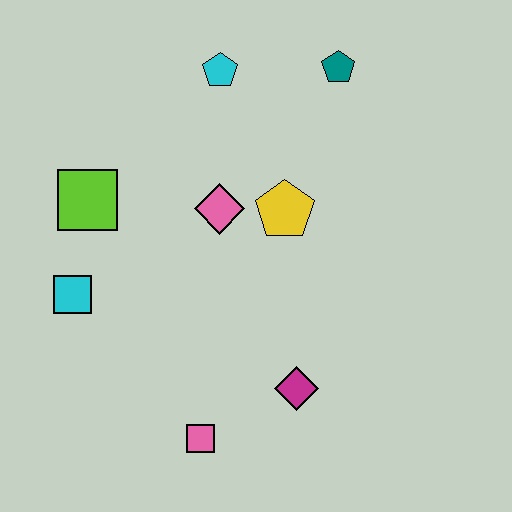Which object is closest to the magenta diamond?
The pink square is closest to the magenta diamond.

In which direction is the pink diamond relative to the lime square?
The pink diamond is to the right of the lime square.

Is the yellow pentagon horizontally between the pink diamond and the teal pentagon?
Yes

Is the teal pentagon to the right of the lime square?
Yes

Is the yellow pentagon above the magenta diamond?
Yes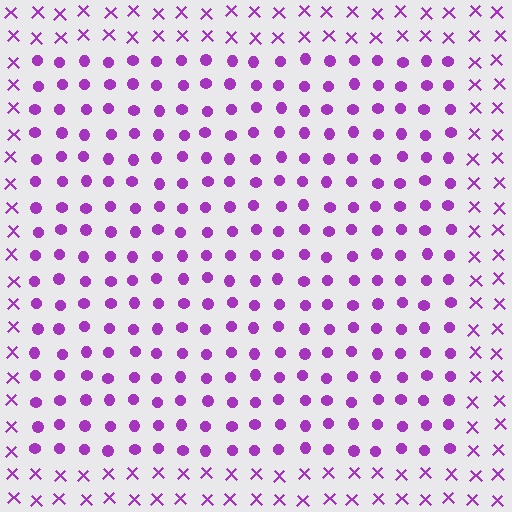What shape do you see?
I see a rectangle.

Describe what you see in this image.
The image is filled with small purple elements arranged in a uniform grid. A rectangle-shaped region contains circles, while the surrounding area contains X marks. The boundary is defined purely by the change in element shape.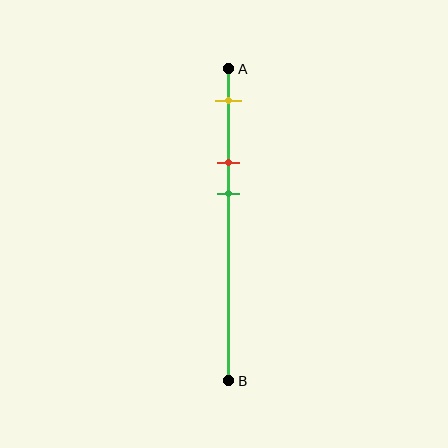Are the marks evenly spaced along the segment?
Yes, the marks are approximately evenly spaced.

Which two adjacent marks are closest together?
The red and green marks are the closest adjacent pair.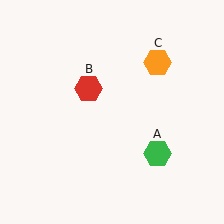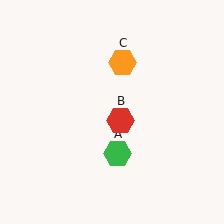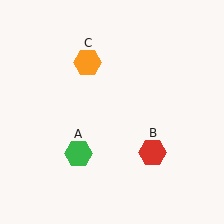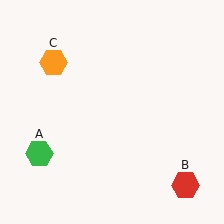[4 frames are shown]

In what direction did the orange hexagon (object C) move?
The orange hexagon (object C) moved left.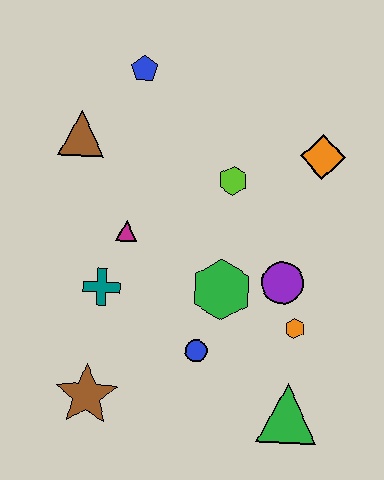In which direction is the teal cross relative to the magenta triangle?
The teal cross is below the magenta triangle.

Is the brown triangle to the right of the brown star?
No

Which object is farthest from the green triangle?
The blue pentagon is farthest from the green triangle.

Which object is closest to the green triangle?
The orange hexagon is closest to the green triangle.